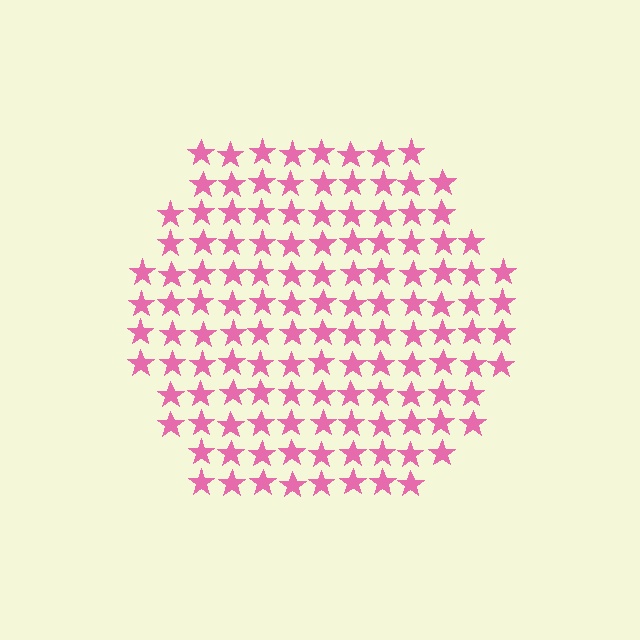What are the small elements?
The small elements are stars.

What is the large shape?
The large shape is a hexagon.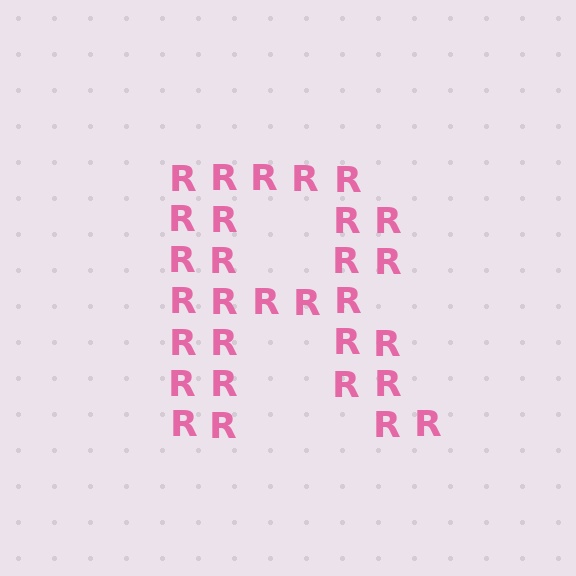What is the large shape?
The large shape is the letter R.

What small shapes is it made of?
It is made of small letter R's.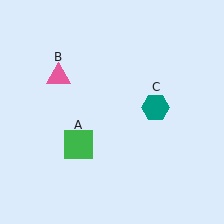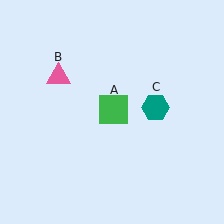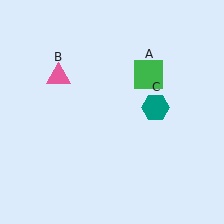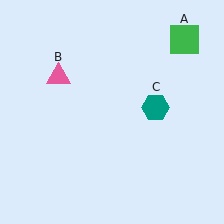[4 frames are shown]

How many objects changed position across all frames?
1 object changed position: green square (object A).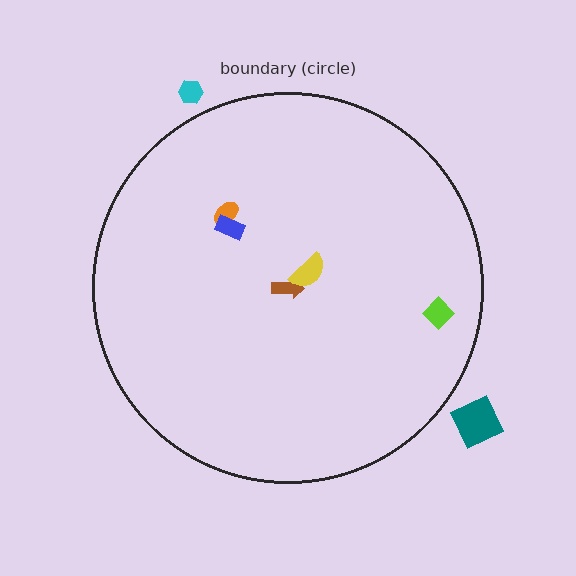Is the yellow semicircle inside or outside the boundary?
Inside.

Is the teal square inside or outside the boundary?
Outside.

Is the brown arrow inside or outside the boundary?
Inside.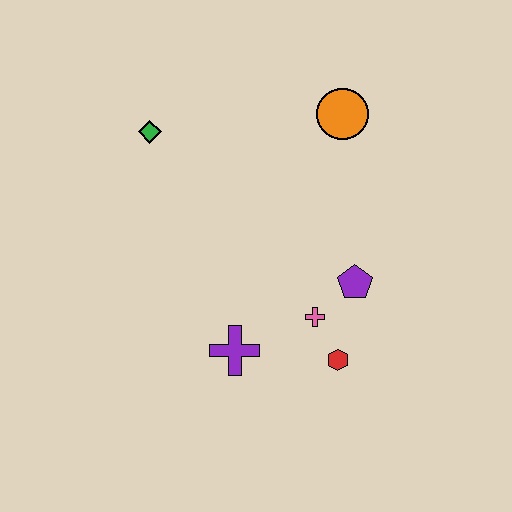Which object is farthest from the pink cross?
The green diamond is farthest from the pink cross.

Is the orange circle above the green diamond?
Yes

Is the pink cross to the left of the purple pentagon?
Yes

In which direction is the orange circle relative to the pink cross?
The orange circle is above the pink cross.